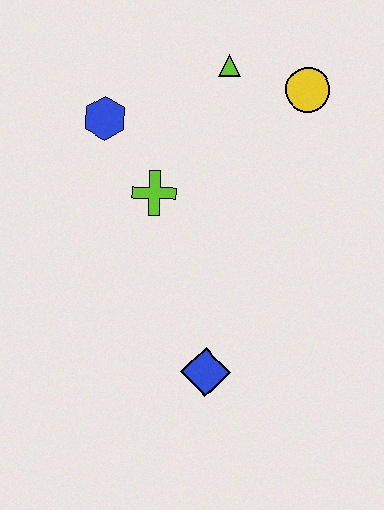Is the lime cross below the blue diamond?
No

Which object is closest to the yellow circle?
The lime triangle is closest to the yellow circle.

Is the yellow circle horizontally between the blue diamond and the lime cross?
No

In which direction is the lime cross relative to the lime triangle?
The lime cross is below the lime triangle.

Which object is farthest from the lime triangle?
The blue diamond is farthest from the lime triangle.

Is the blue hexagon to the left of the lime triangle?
Yes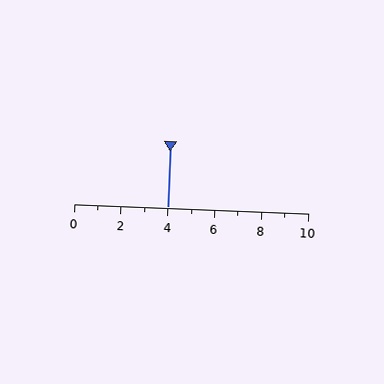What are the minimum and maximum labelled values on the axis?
The axis runs from 0 to 10.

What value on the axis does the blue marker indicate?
The marker indicates approximately 4.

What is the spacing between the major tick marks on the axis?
The major ticks are spaced 2 apart.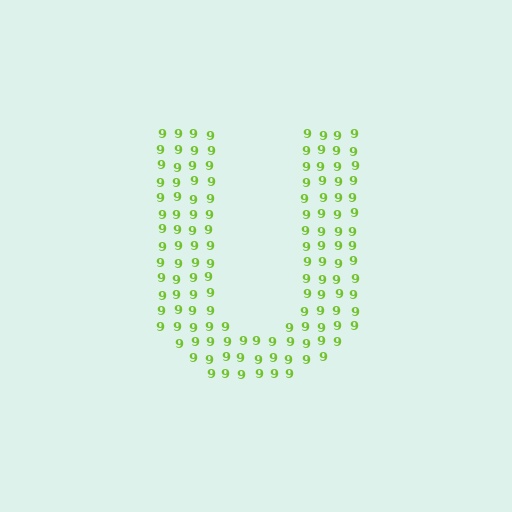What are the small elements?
The small elements are digit 9's.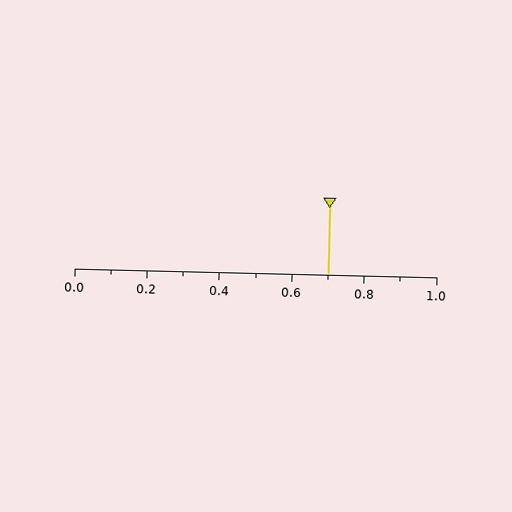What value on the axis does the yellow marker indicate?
The marker indicates approximately 0.7.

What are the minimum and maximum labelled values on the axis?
The axis runs from 0.0 to 1.0.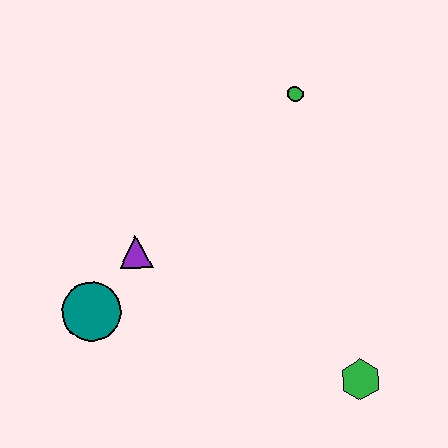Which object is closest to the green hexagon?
The purple triangle is closest to the green hexagon.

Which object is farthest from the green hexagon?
The green circle is farthest from the green hexagon.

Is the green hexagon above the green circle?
No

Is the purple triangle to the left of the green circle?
Yes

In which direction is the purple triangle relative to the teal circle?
The purple triangle is above the teal circle.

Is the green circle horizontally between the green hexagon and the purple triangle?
Yes